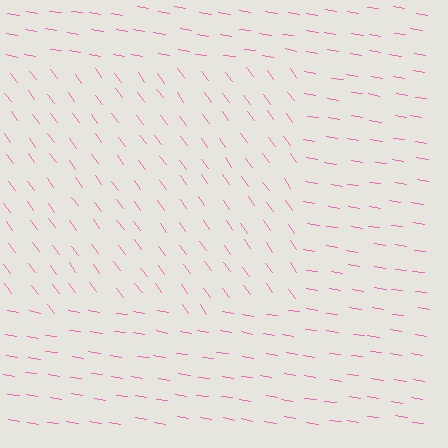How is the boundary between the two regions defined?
The boundary is defined purely by a change in line orientation (approximately 45 degrees difference). All lines are the same color and thickness.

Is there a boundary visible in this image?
Yes, there is a texture boundary formed by a change in line orientation.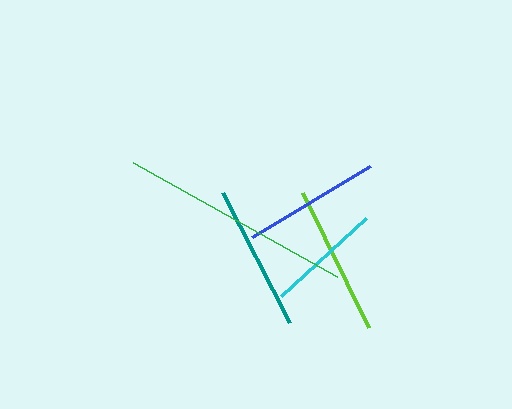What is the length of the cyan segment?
The cyan segment is approximately 116 pixels long.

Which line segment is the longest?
The green line is the longest at approximately 234 pixels.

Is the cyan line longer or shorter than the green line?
The green line is longer than the cyan line.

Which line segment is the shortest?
The cyan line is the shortest at approximately 116 pixels.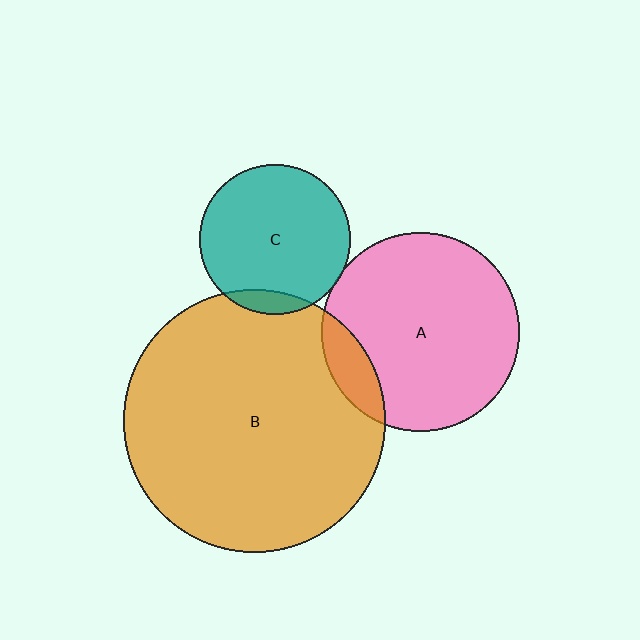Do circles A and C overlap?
Yes.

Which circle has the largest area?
Circle B (orange).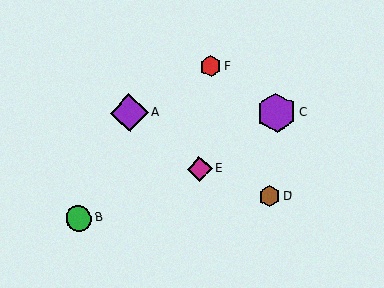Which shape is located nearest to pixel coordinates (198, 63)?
The red hexagon (labeled F) at (211, 66) is nearest to that location.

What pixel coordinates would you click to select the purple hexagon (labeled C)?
Click at (276, 113) to select the purple hexagon C.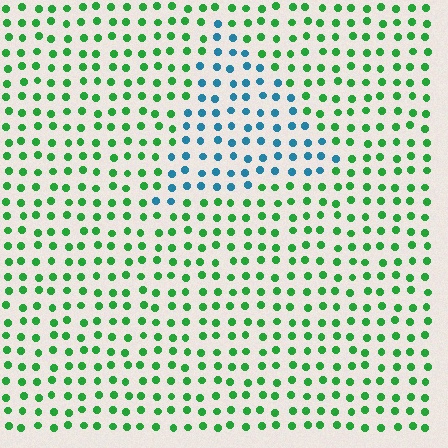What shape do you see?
I see a triangle.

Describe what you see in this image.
The image is filled with small green elements in a uniform arrangement. A triangle-shaped region is visible where the elements are tinted to a slightly different hue, forming a subtle color boundary.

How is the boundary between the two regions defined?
The boundary is defined purely by a slight shift in hue (about 67 degrees). Spacing, size, and orientation are identical on both sides.